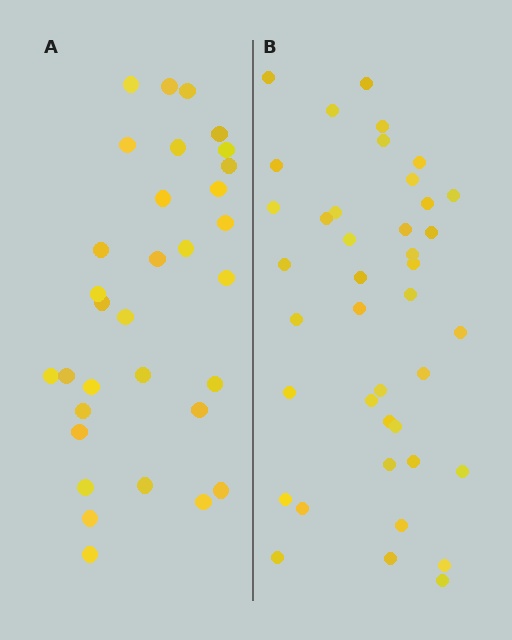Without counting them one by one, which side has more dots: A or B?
Region B (the right region) has more dots.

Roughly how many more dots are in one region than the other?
Region B has roughly 8 or so more dots than region A.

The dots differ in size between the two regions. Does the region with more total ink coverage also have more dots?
No. Region A has more total ink coverage because its dots are larger, but region B actually contains more individual dots. Total area can be misleading — the number of items is what matters here.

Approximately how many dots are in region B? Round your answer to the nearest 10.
About 40 dots.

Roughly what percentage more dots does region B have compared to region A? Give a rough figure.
About 25% more.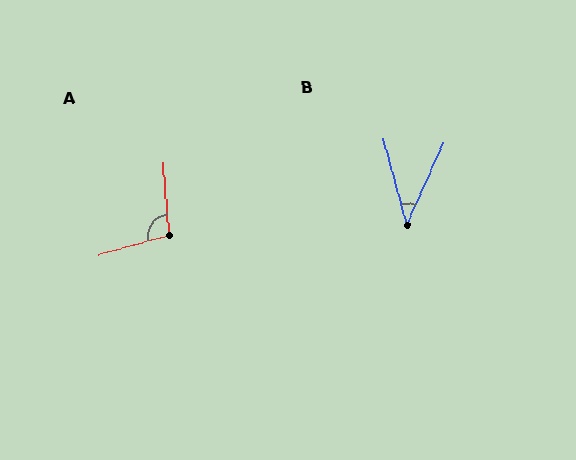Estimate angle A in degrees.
Approximately 101 degrees.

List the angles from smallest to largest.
B (39°), A (101°).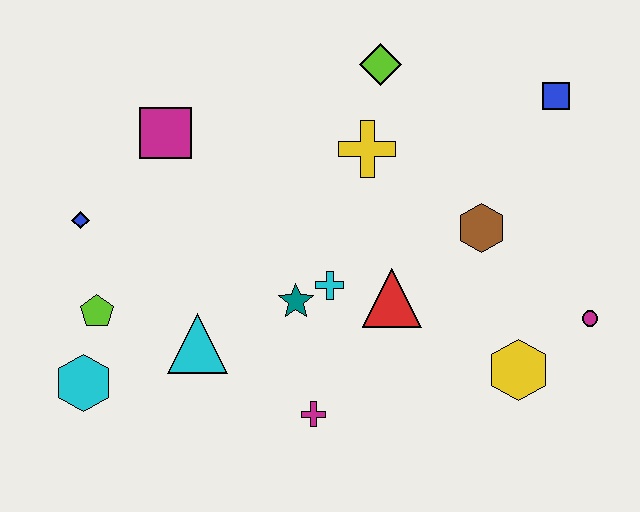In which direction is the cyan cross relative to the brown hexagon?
The cyan cross is to the left of the brown hexagon.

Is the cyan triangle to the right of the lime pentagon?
Yes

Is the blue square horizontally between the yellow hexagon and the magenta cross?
No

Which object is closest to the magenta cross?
The teal star is closest to the magenta cross.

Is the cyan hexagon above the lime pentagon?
No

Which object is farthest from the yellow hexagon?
The blue diamond is farthest from the yellow hexagon.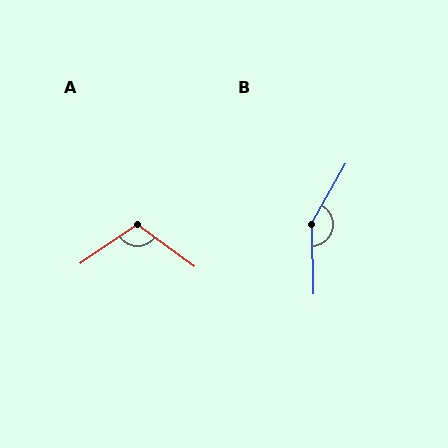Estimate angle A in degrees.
Approximately 109 degrees.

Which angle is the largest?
B, at approximately 149 degrees.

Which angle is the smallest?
A, at approximately 109 degrees.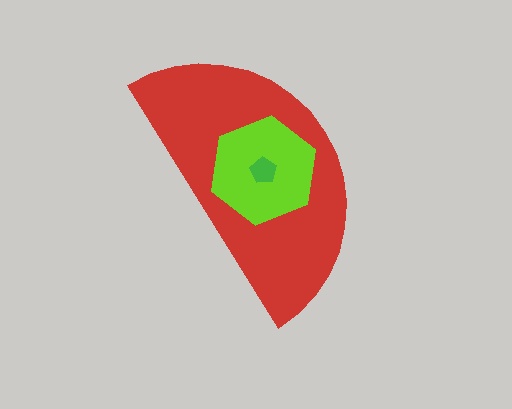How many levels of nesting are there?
3.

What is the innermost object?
The green pentagon.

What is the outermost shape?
The red semicircle.